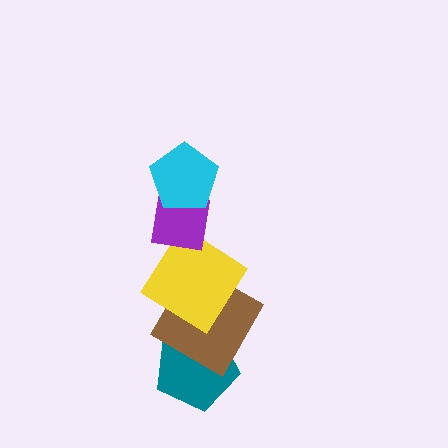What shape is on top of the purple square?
The cyan pentagon is on top of the purple square.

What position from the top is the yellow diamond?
The yellow diamond is 3rd from the top.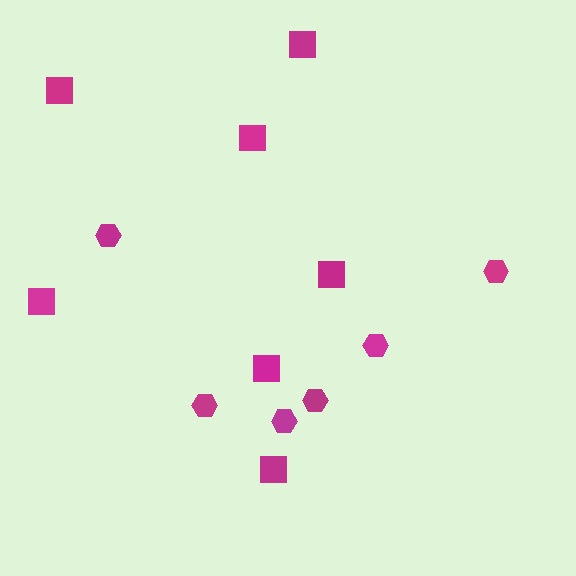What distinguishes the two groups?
There are 2 groups: one group of hexagons (6) and one group of squares (7).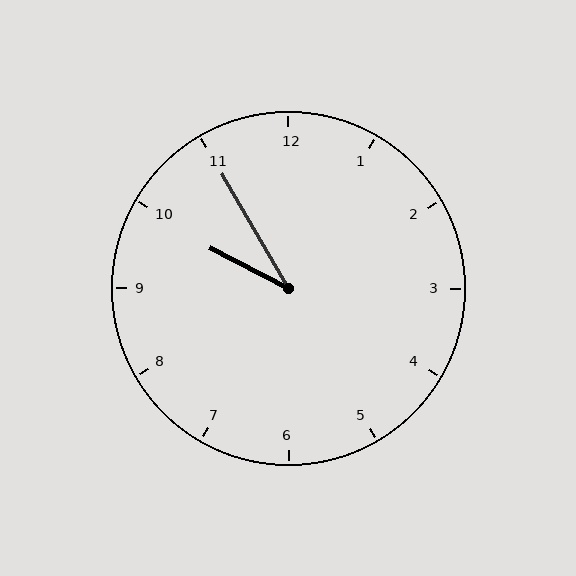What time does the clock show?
9:55.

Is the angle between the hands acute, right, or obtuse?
It is acute.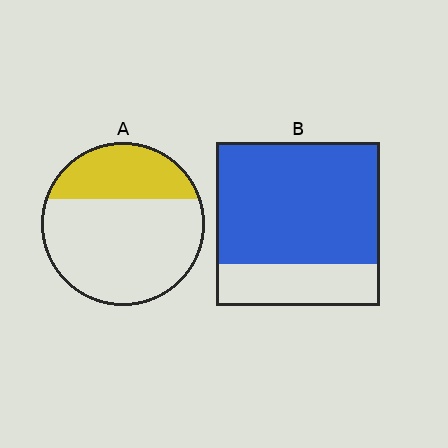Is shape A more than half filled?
No.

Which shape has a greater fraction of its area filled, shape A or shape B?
Shape B.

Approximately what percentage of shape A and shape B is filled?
A is approximately 30% and B is approximately 75%.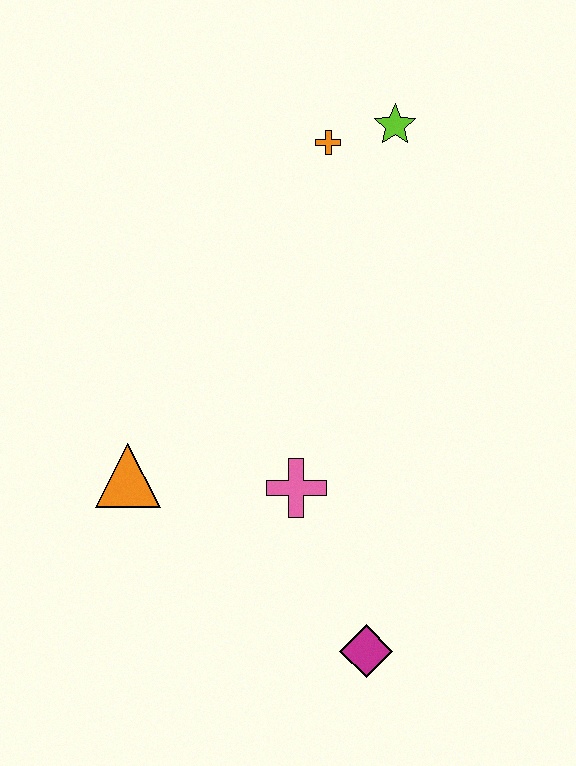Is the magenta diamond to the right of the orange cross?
Yes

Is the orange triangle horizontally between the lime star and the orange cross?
No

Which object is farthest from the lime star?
The magenta diamond is farthest from the lime star.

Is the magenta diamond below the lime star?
Yes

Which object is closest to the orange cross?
The lime star is closest to the orange cross.